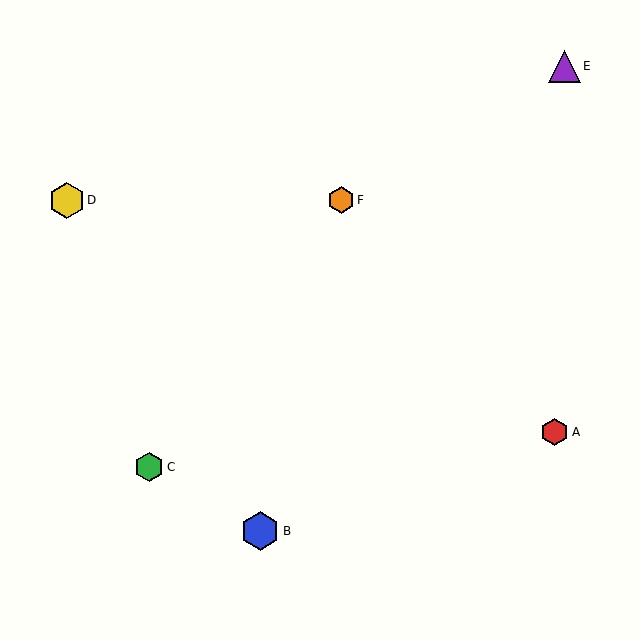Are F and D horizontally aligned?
Yes, both are at y≈200.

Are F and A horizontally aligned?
No, F is at y≈200 and A is at y≈432.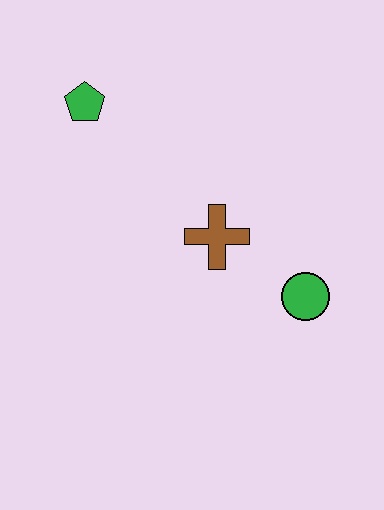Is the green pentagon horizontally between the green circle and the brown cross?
No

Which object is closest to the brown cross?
The green circle is closest to the brown cross.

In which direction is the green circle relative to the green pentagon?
The green circle is to the right of the green pentagon.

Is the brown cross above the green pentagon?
No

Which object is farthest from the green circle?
The green pentagon is farthest from the green circle.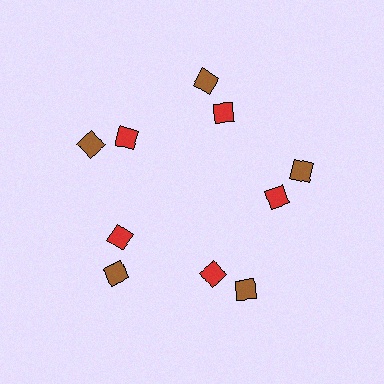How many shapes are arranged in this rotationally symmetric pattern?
There are 10 shapes, arranged in 5 groups of 2.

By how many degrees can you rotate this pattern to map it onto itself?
The pattern maps onto itself every 72 degrees of rotation.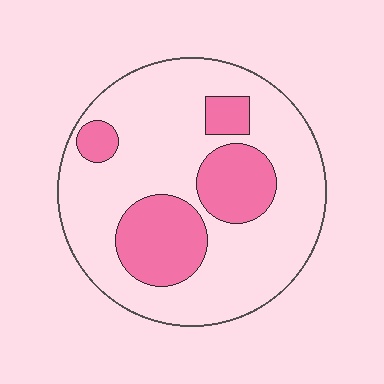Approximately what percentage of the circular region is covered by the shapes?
Approximately 25%.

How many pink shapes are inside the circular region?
4.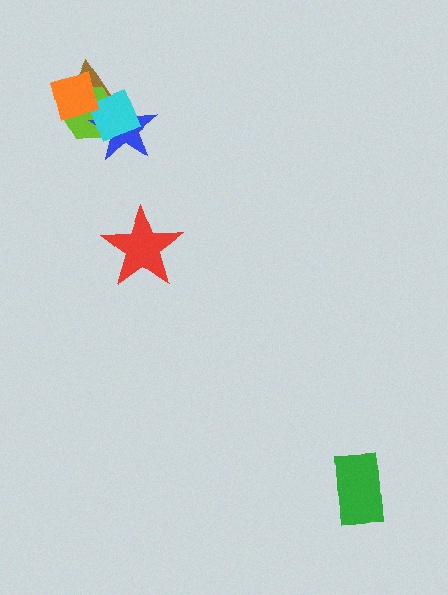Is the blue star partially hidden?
Yes, it is partially covered by another shape.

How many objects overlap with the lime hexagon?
4 objects overlap with the lime hexagon.